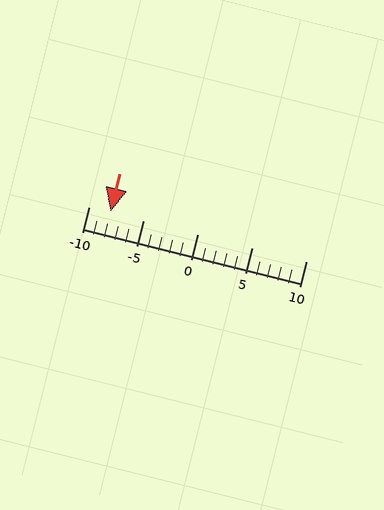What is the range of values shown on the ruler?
The ruler shows values from -10 to 10.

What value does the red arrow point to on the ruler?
The red arrow points to approximately -8.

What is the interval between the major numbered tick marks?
The major tick marks are spaced 5 units apart.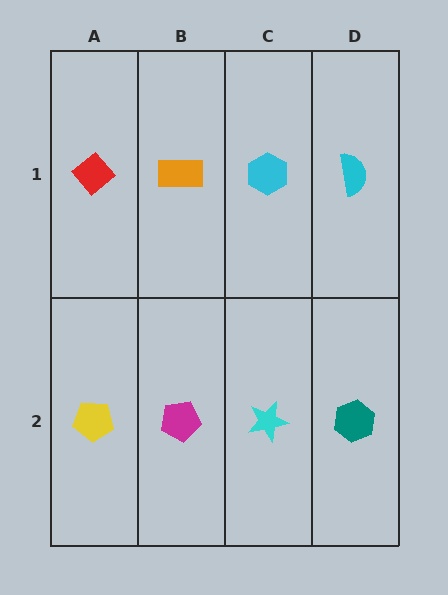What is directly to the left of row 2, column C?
A magenta pentagon.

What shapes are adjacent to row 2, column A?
A red diamond (row 1, column A), a magenta pentagon (row 2, column B).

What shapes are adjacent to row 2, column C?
A cyan hexagon (row 1, column C), a magenta pentagon (row 2, column B), a teal hexagon (row 2, column D).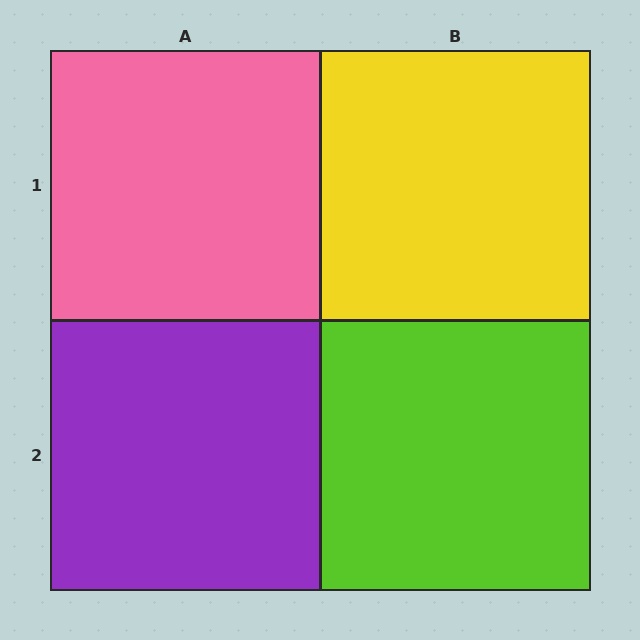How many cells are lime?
1 cell is lime.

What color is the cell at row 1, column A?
Pink.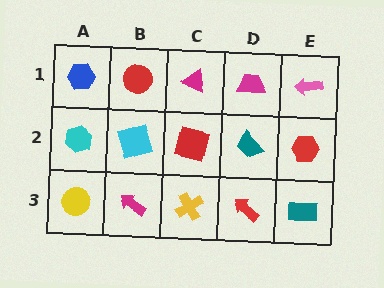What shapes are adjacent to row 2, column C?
A magenta triangle (row 1, column C), a yellow cross (row 3, column C), a cyan square (row 2, column B), a teal trapezoid (row 2, column D).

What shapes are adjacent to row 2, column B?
A red circle (row 1, column B), a magenta arrow (row 3, column B), a cyan hexagon (row 2, column A), a red square (row 2, column C).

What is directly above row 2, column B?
A red circle.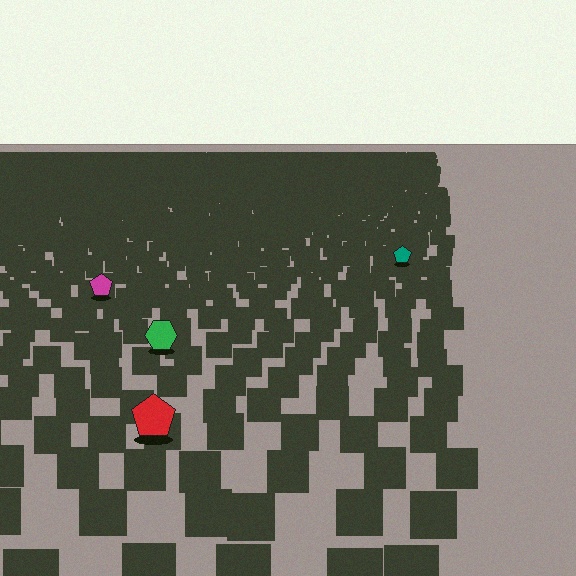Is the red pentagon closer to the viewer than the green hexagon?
Yes. The red pentagon is closer — you can tell from the texture gradient: the ground texture is coarser near it.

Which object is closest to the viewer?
The red pentagon is closest. The texture marks near it are larger and more spread out.